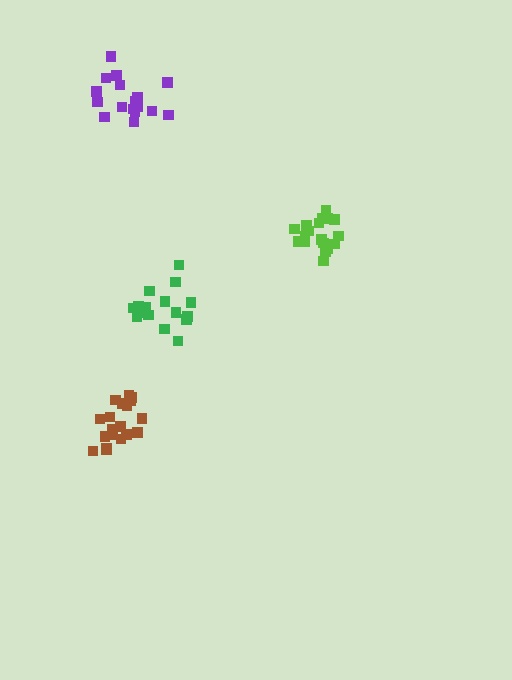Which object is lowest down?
The brown cluster is bottommost.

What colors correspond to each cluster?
The clusters are colored: green, purple, lime, brown.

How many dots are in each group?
Group 1: 17 dots, Group 2: 17 dots, Group 3: 18 dots, Group 4: 20 dots (72 total).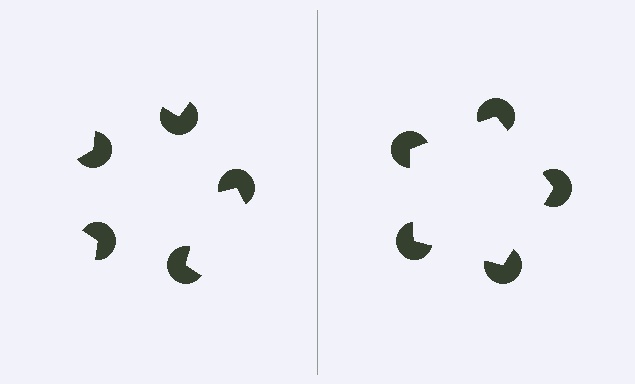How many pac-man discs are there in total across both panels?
10 — 5 on each side.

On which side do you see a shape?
An illusory pentagon appears on the right side. On the left side the wedge cuts are rotated, so no coherent shape forms.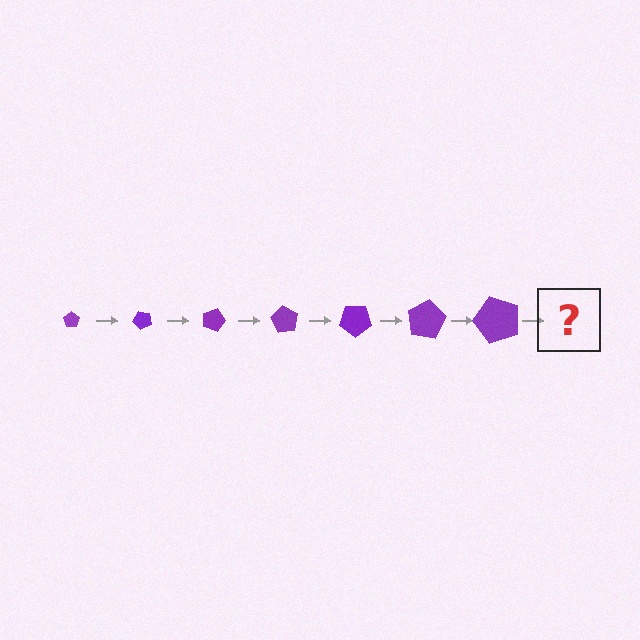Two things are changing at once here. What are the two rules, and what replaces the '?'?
The two rules are that the pentagon grows larger each step and it rotates 45 degrees each step. The '?' should be a pentagon, larger than the previous one and rotated 315 degrees from the start.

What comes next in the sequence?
The next element should be a pentagon, larger than the previous one and rotated 315 degrees from the start.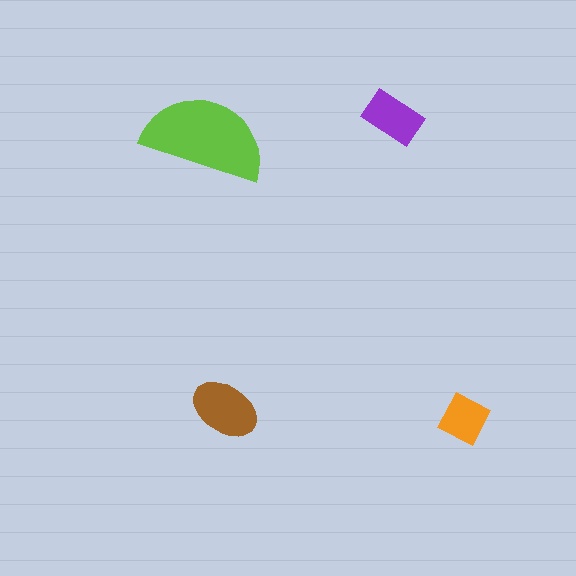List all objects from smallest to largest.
The orange square, the purple rectangle, the brown ellipse, the lime semicircle.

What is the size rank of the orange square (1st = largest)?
4th.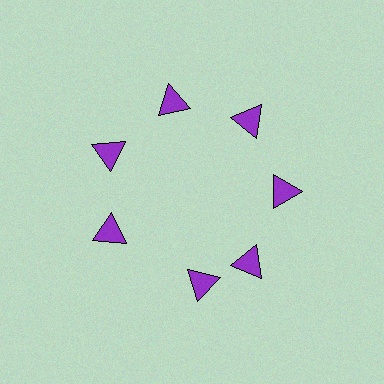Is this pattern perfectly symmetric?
No. The 7 purple triangles are arranged in a ring, but one element near the 6 o'clock position is rotated out of alignment along the ring, breaking the 7-fold rotational symmetry.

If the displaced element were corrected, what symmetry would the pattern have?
It would have 7-fold rotational symmetry — the pattern would map onto itself every 51 degrees.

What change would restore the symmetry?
The symmetry would be restored by rotating it back into even spacing with its neighbors so that all 7 triangles sit at equal angles and equal distance from the center.